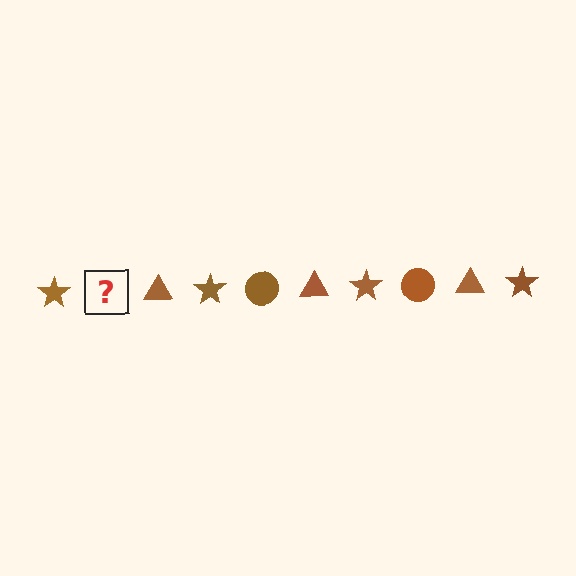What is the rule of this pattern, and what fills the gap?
The rule is that the pattern cycles through star, circle, triangle shapes in brown. The gap should be filled with a brown circle.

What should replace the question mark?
The question mark should be replaced with a brown circle.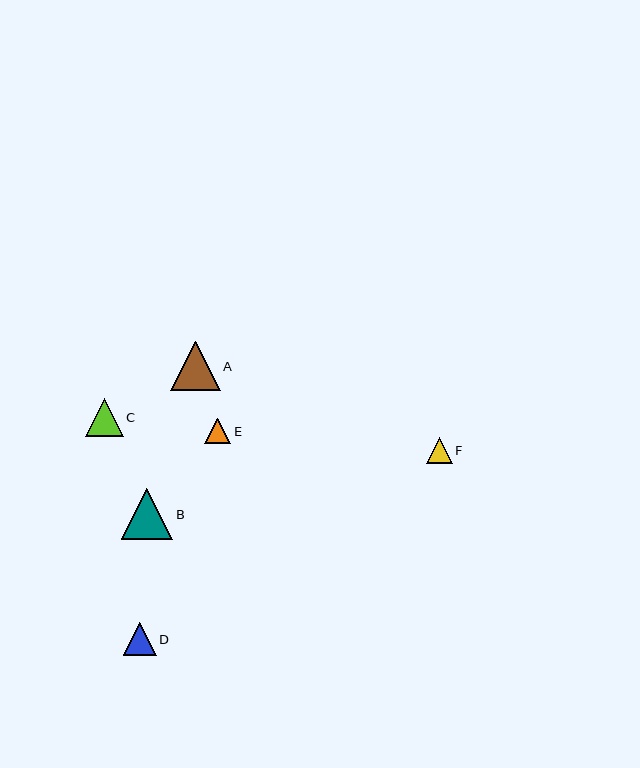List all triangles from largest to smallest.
From largest to smallest: B, A, C, D, F, E.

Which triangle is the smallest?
Triangle E is the smallest with a size of approximately 26 pixels.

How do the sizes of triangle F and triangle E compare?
Triangle F and triangle E are approximately the same size.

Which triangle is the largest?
Triangle B is the largest with a size of approximately 52 pixels.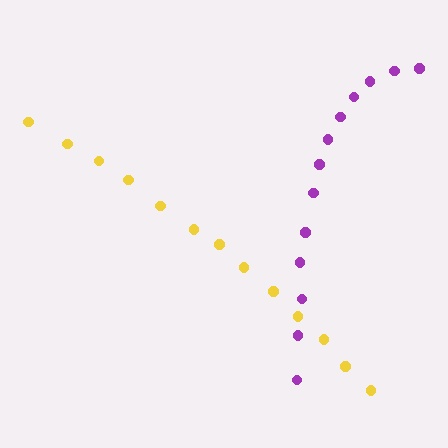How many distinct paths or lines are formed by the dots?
There are 2 distinct paths.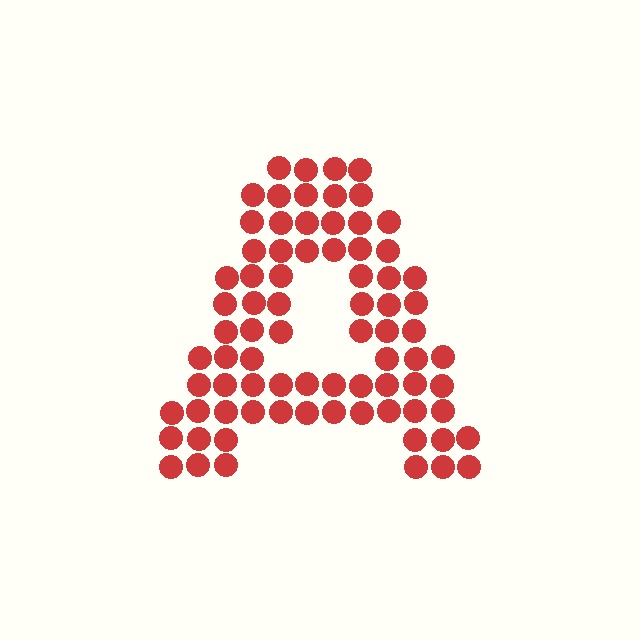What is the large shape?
The large shape is the letter A.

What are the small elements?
The small elements are circles.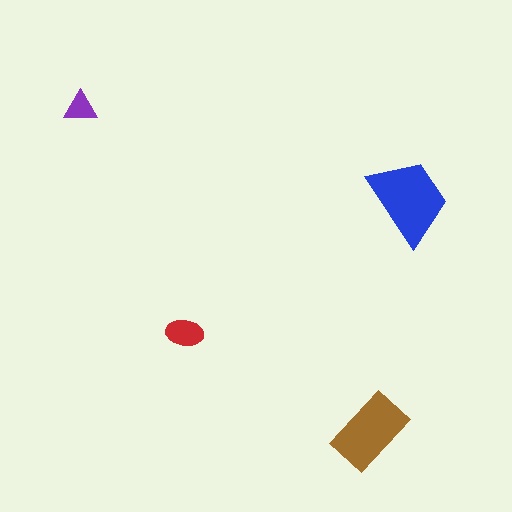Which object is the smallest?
The purple triangle.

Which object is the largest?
The blue trapezoid.